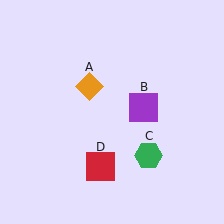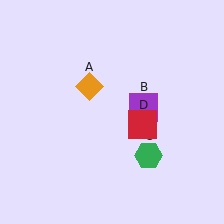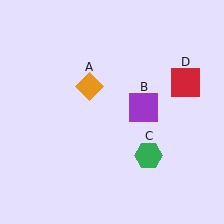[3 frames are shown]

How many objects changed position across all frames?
1 object changed position: red square (object D).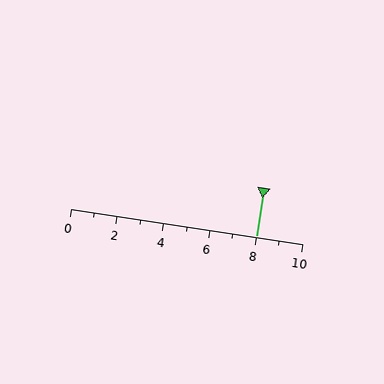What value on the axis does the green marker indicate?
The marker indicates approximately 8.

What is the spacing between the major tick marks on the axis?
The major ticks are spaced 2 apart.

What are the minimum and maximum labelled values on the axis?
The axis runs from 0 to 10.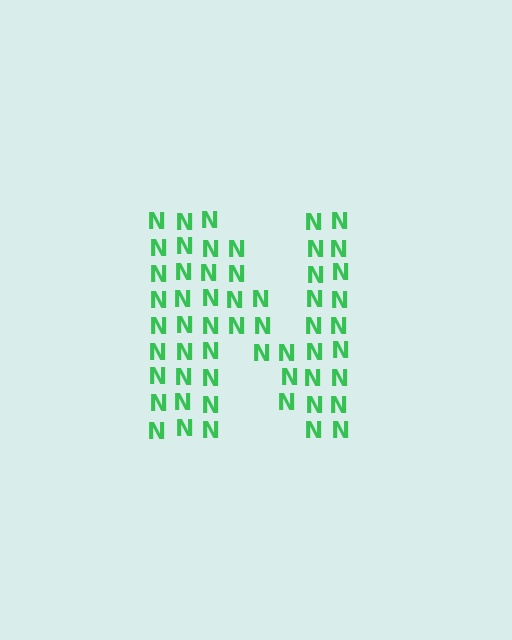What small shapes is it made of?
It is made of small letter N's.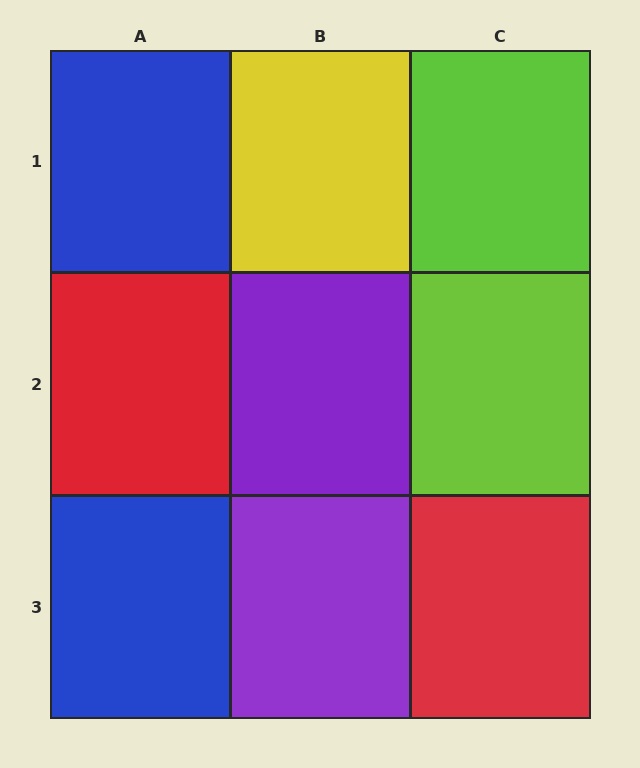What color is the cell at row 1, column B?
Yellow.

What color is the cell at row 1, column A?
Blue.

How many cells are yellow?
1 cell is yellow.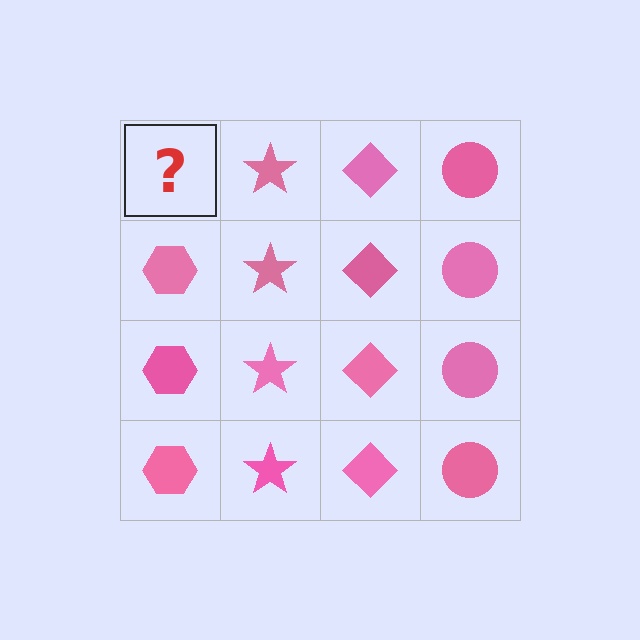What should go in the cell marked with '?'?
The missing cell should contain a pink hexagon.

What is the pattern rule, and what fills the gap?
The rule is that each column has a consistent shape. The gap should be filled with a pink hexagon.